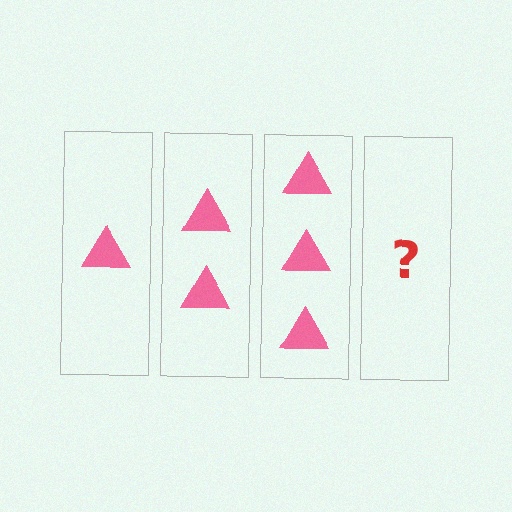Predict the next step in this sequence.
The next step is 4 triangles.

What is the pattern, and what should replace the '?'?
The pattern is that each step adds one more triangle. The '?' should be 4 triangles.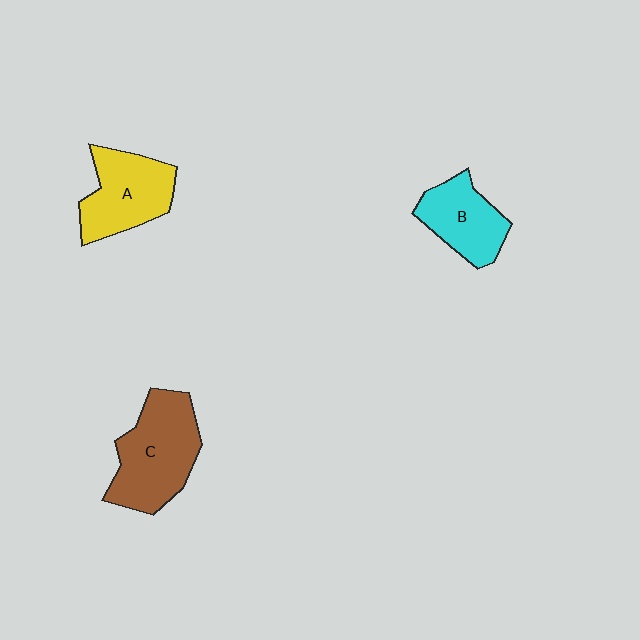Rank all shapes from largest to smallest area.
From largest to smallest: C (brown), A (yellow), B (cyan).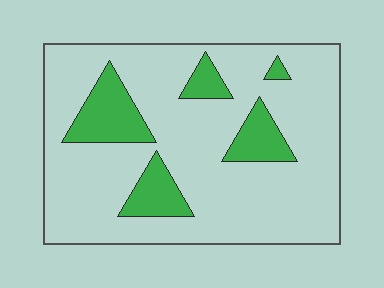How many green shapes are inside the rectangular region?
5.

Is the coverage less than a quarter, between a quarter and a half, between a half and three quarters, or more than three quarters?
Less than a quarter.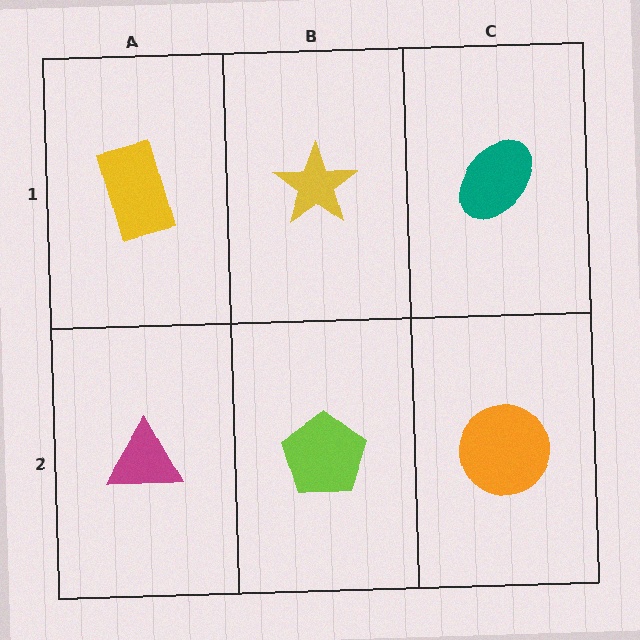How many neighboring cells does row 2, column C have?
2.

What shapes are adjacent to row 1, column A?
A magenta triangle (row 2, column A), a yellow star (row 1, column B).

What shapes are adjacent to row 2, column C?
A teal ellipse (row 1, column C), a lime pentagon (row 2, column B).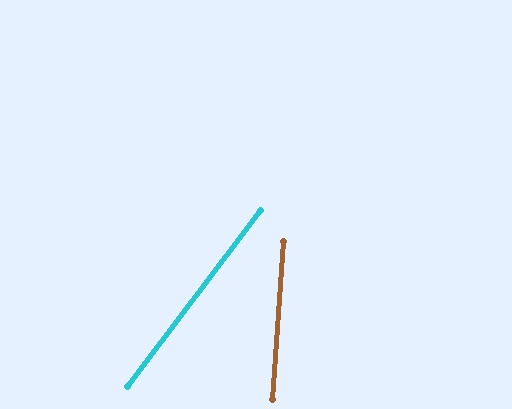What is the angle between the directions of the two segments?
Approximately 33 degrees.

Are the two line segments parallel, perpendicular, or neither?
Neither parallel nor perpendicular — they differ by about 33°.